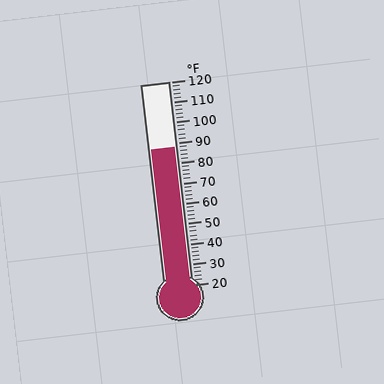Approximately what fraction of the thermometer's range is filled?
The thermometer is filled to approximately 70% of its range.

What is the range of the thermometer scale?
The thermometer scale ranges from 20°F to 120°F.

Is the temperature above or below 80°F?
The temperature is above 80°F.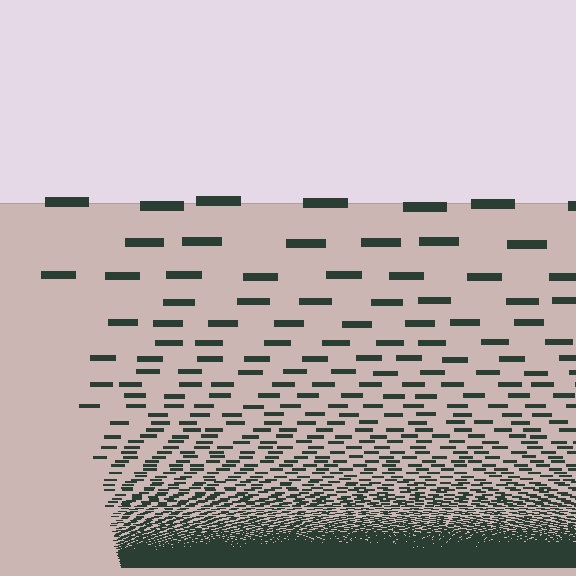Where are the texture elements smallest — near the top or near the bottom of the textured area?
Near the bottom.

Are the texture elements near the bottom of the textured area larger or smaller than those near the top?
Smaller. The gradient is inverted — elements near the bottom are smaller and denser.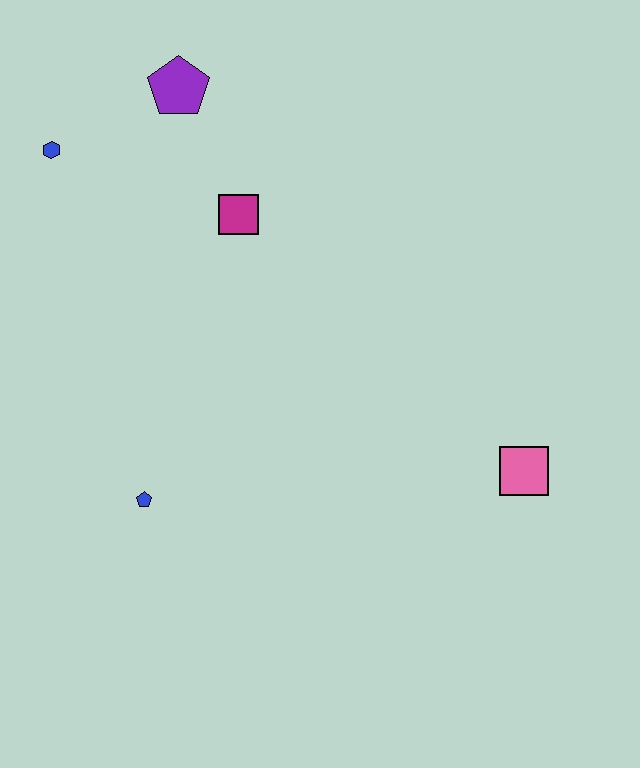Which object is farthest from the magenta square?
The pink square is farthest from the magenta square.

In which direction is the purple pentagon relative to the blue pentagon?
The purple pentagon is above the blue pentagon.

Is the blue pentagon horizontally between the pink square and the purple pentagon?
No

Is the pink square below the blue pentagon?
No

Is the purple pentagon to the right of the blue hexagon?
Yes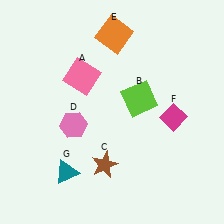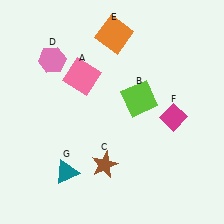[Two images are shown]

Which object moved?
The pink hexagon (D) moved up.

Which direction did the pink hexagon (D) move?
The pink hexagon (D) moved up.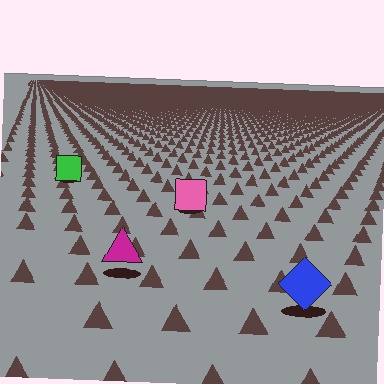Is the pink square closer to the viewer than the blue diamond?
No. The blue diamond is closer — you can tell from the texture gradient: the ground texture is coarser near it.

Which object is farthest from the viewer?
The green square is farthest from the viewer. It appears smaller and the ground texture around it is denser.